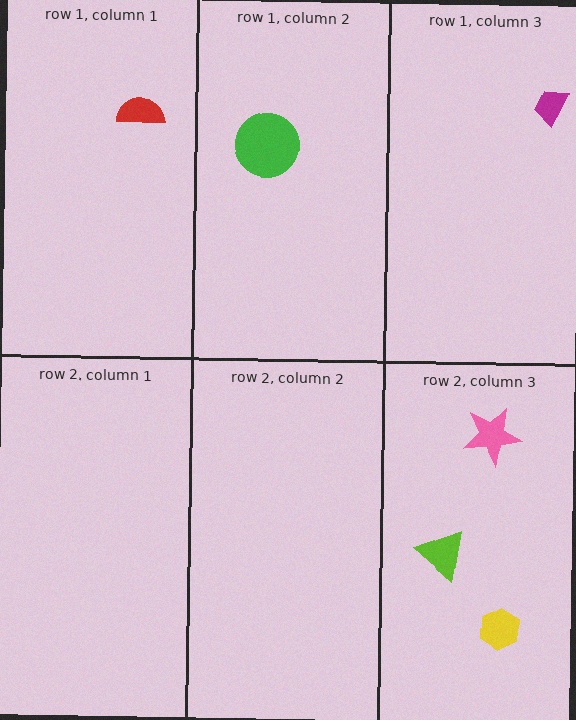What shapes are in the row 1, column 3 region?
The magenta trapezoid.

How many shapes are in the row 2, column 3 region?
3.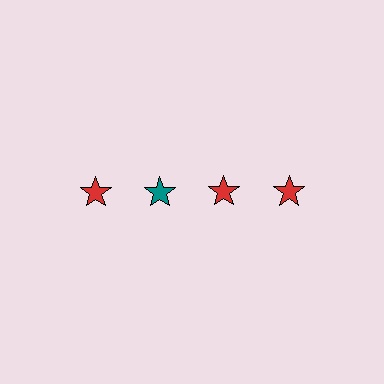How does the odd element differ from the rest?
It has a different color: teal instead of red.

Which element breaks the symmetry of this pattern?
The teal star in the top row, second from left column breaks the symmetry. All other shapes are red stars.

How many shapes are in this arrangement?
There are 4 shapes arranged in a grid pattern.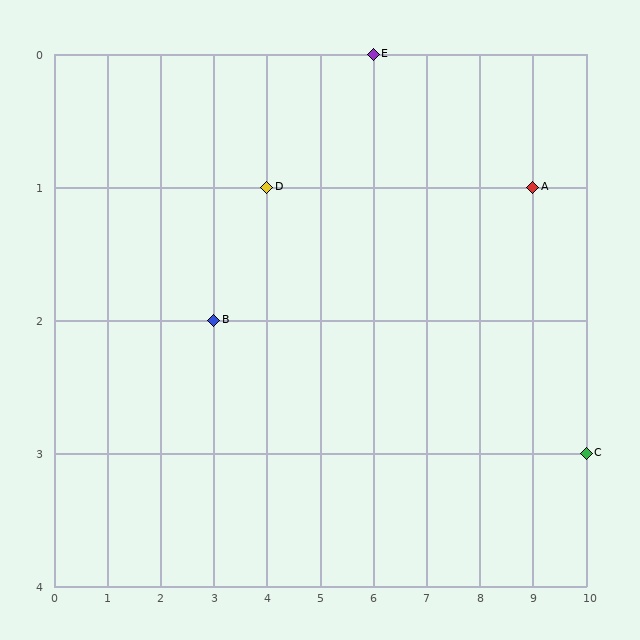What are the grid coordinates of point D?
Point D is at grid coordinates (4, 1).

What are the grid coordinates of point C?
Point C is at grid coordinates (10, 3).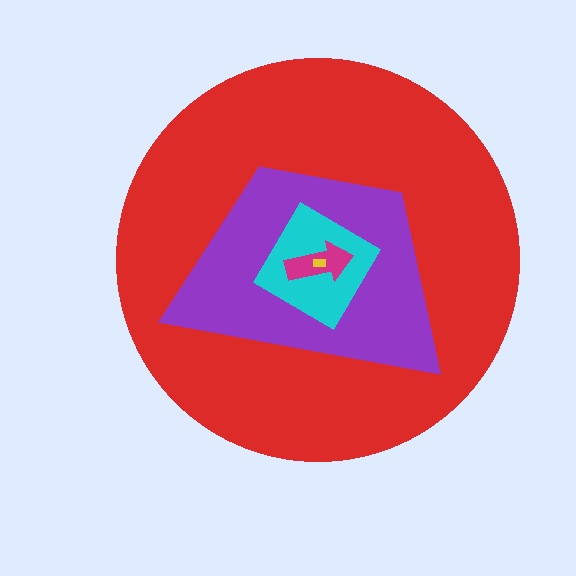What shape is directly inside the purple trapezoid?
The cyan diamond.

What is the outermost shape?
The red circle.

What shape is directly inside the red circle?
The purple trapezoid.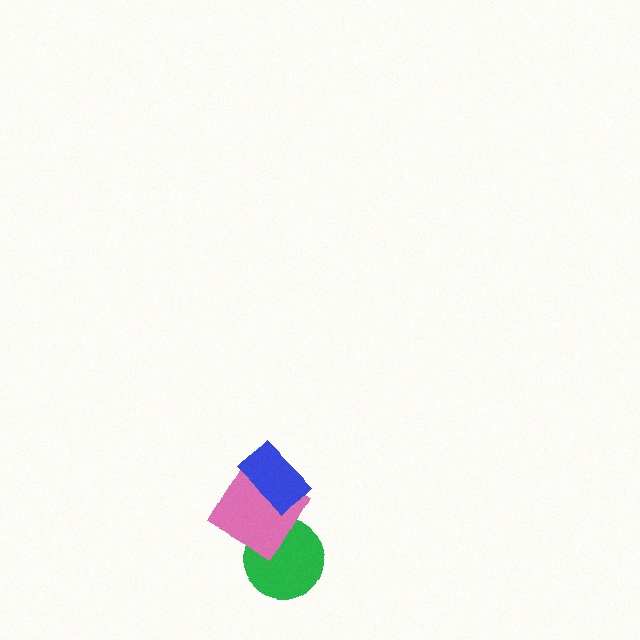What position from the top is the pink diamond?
The pink diamond is 2nd from the top.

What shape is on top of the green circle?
The pink diamond is on top of the green circle.